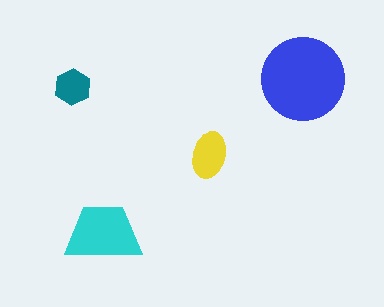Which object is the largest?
The blue circle.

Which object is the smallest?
The teal hexagon.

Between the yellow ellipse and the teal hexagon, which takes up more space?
The yellow ellipse.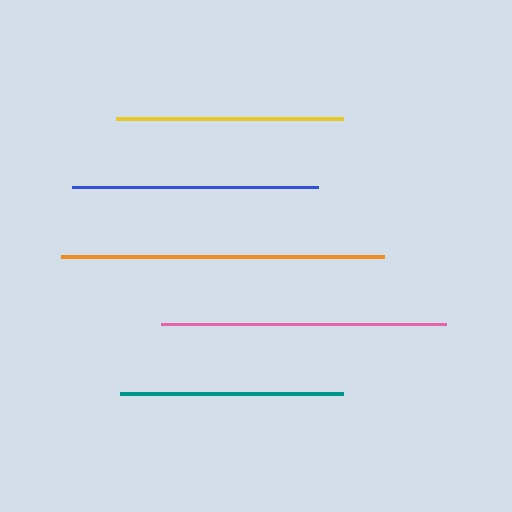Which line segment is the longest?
The orange line is the longest at approximately 322 pixels.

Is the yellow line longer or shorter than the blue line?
The blue line is longer than the yellow line.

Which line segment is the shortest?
The teal line is the shortest at approximately 223 pixels.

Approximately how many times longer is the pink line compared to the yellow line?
The pink line is approximately 1.3 times the length of the yellow line.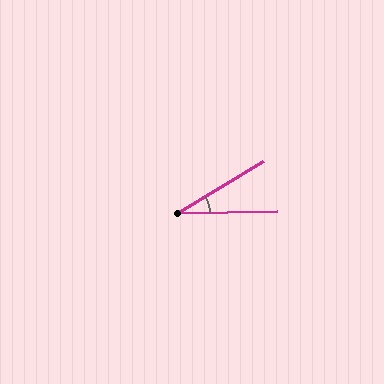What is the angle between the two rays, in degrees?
Approximately 30 degrees.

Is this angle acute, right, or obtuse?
It is acute.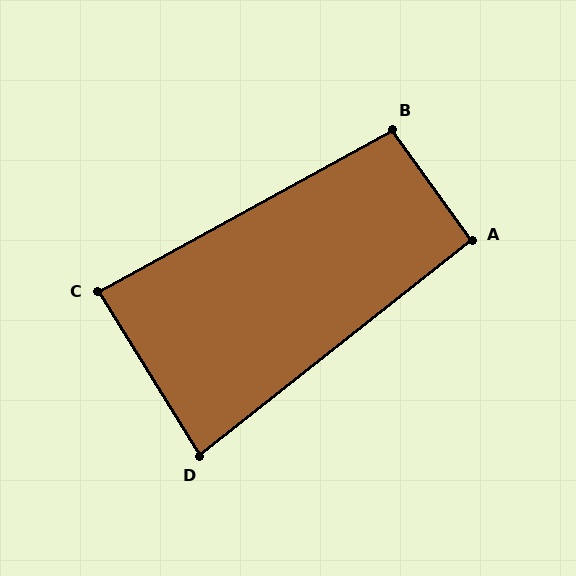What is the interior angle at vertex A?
Approximately 93 degrees (approximately right).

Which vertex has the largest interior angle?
B, at approximately 97 degrees.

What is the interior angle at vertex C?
Approximately 87 degrees (approximately right).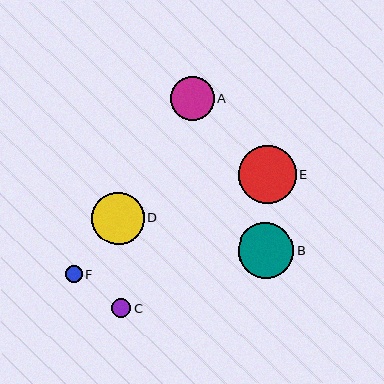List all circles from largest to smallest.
From largest to smallest: E, B, D, A, C, F.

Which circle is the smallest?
Circle F is the smallest with a size of approximately 17 pixels.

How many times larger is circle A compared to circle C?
Circle A is approximately 2.3 times the size of circle C.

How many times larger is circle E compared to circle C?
Circle E is approximately 3.0 times the size of circle C.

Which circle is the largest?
Circle E is the largest with a size of approximately 58 pixels.